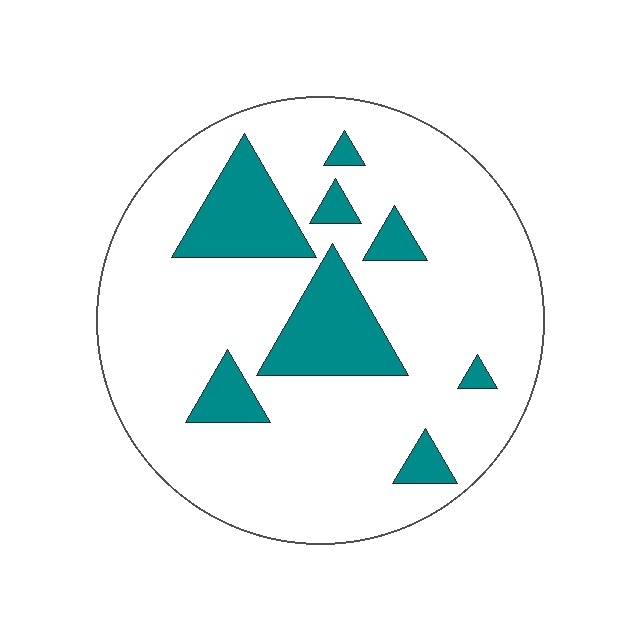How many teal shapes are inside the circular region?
8.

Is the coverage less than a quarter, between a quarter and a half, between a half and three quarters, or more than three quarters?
Less than a quarter.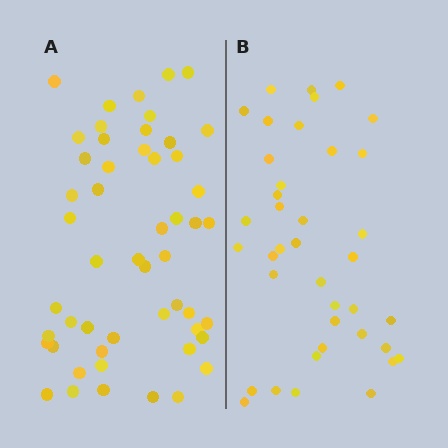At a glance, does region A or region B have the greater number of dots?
Region A (the left region) has more dots.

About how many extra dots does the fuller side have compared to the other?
Region A has approximately 15 more dots than region B.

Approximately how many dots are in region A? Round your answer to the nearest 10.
About 50 dots. (The exact count is 52, which rounds to 50.)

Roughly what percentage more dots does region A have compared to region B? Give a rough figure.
About 35% more.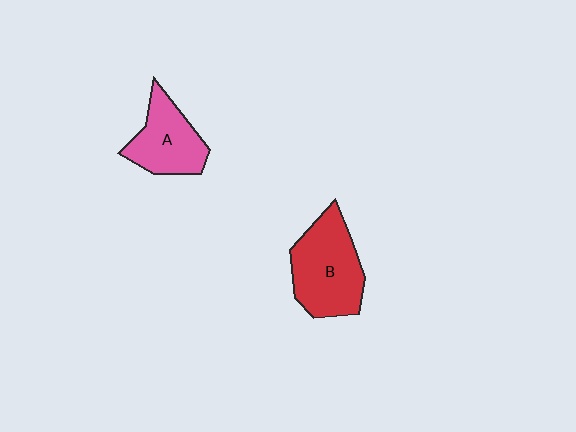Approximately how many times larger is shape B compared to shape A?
Approximately 1.3 times.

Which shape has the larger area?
Shape B (red).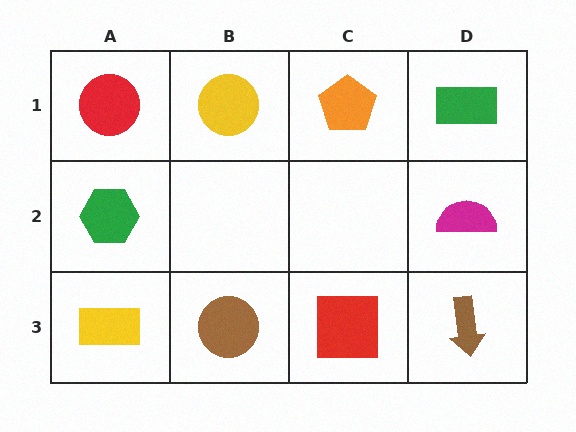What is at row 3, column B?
A brown circle.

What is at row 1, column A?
A red circle.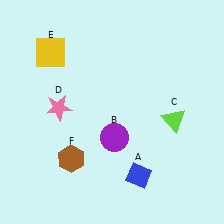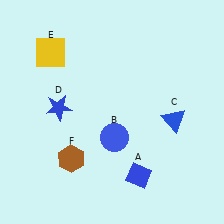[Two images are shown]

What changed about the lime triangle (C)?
In Image 1, C is lime. In Image 2, it changed to blue.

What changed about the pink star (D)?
In Image 1, D is pink. In Image 2, it changed to blue.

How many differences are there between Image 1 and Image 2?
There are 3 differences between the two images.